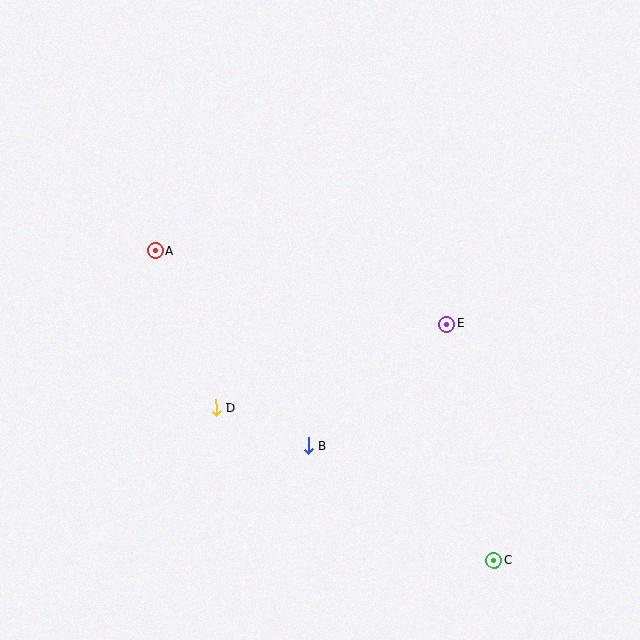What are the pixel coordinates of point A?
Point A is at (155, 251).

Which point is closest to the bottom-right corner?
Point C is closest to the bottom-right corner.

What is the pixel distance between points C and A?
The distance between C and A is 459 pixels.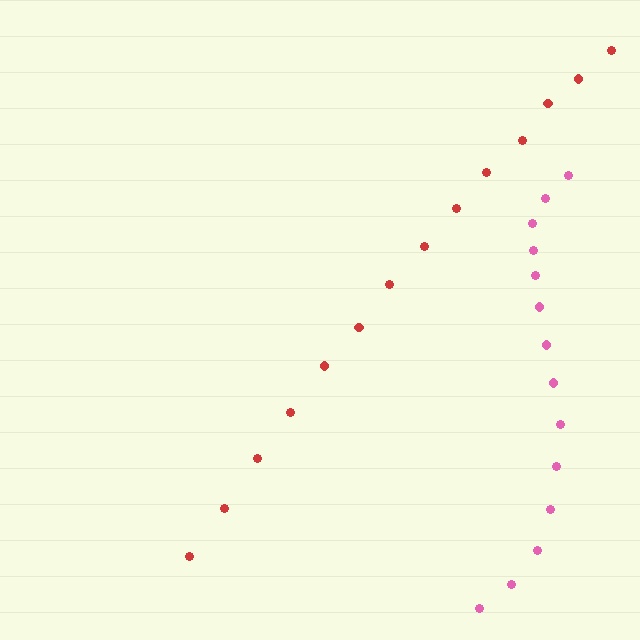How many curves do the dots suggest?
There are 2 distinct paths.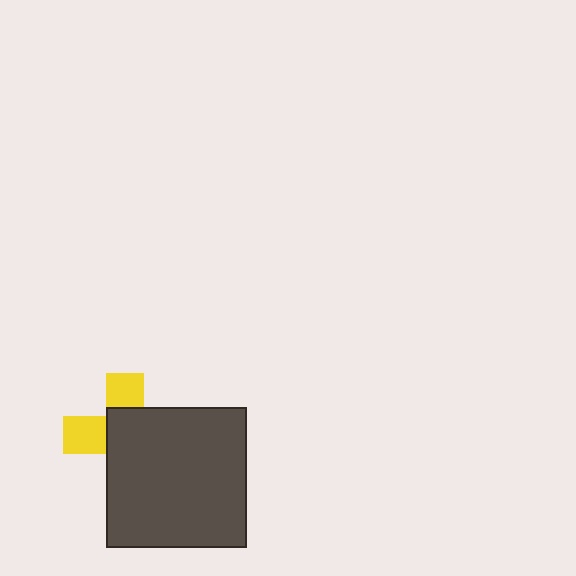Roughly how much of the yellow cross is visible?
A small part of it is visible (roughly 37%).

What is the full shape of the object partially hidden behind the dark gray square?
The partially hidden object is a yellow cross.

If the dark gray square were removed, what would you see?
You would see the complete yellow cross.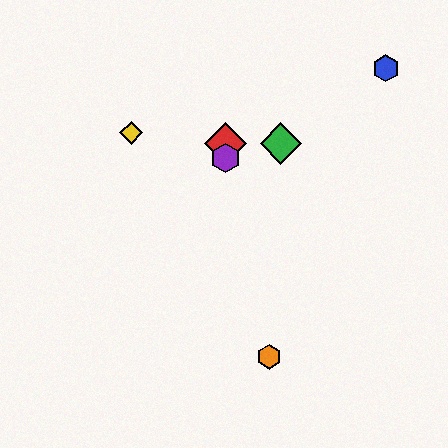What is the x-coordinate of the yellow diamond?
The yellow diamond is at x≈131.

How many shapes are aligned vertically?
2 shapes (the red diamond, the purple hexagon) are aligned vertically.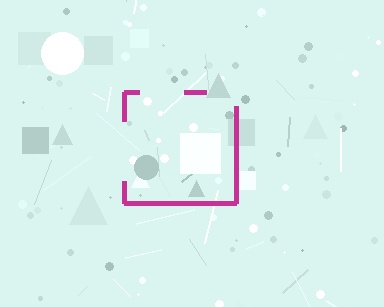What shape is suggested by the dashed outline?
The dashed outline suggests a square.